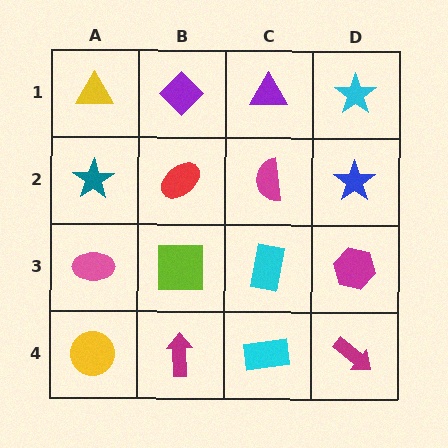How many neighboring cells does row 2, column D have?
3.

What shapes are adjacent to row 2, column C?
A purple triangle (row 1, column C), a cyan rectangle (row 3, column C), a red ellipse (row 2, column B), a blue star (row 2, column D).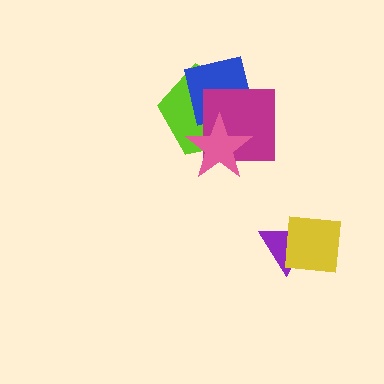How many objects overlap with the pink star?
3 objects overlap with the pink star.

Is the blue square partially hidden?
Yes, it is partially covered by another shape.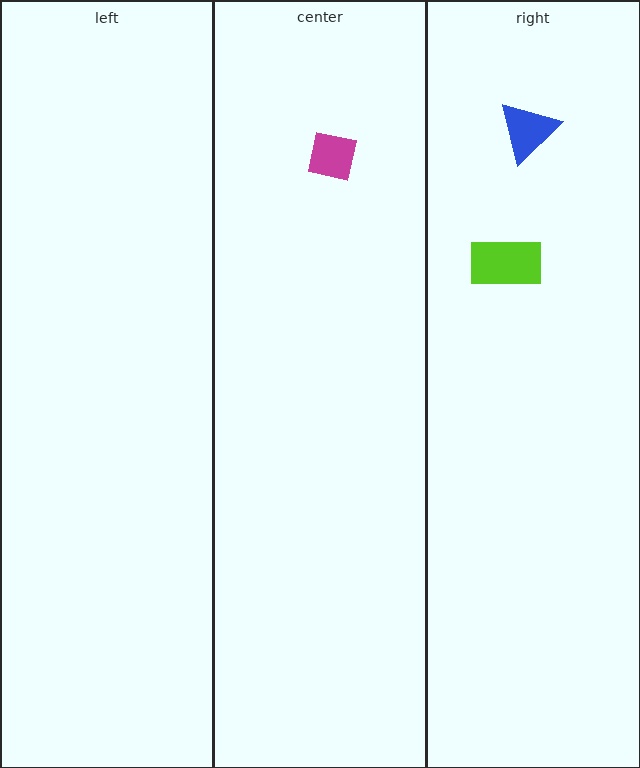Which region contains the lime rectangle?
The right region.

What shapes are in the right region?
The blue triangle, the lime rectangle.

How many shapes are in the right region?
2.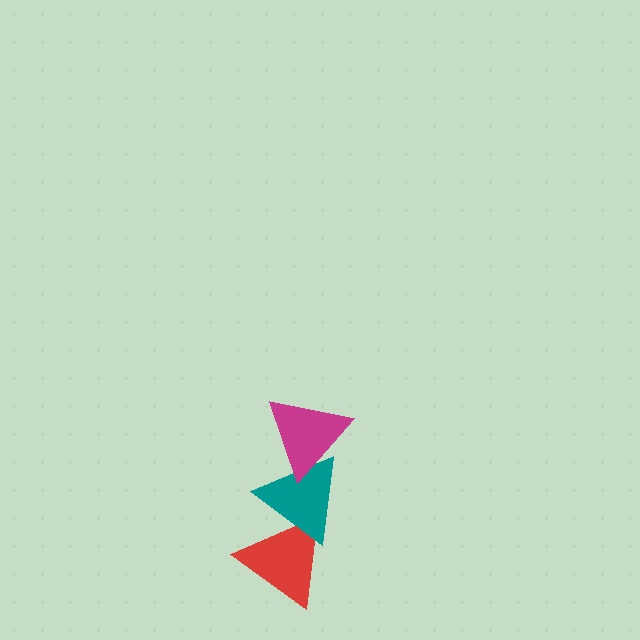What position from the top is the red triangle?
The red triangle is 3rd from the top.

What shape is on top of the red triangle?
The teal triangle is on top of the red triangle.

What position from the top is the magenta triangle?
The magenta triangle is 1st from the top.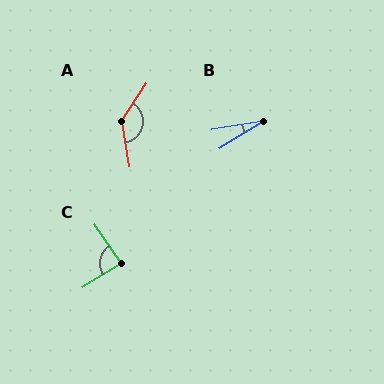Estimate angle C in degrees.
Approximately 88 degrees.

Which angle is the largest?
A, at approximately 137 degrees.